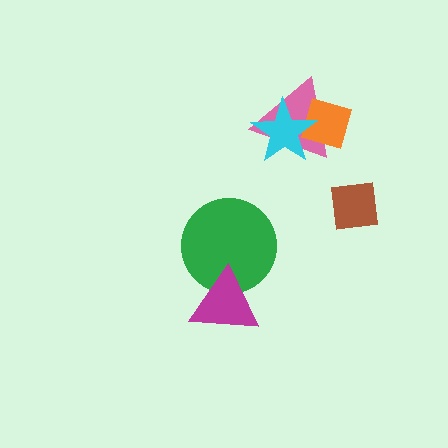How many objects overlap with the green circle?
1 object overlaps with the green circle.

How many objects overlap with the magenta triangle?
1 object overlaps with the magenta triangle.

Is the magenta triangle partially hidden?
No, no other shape covers it.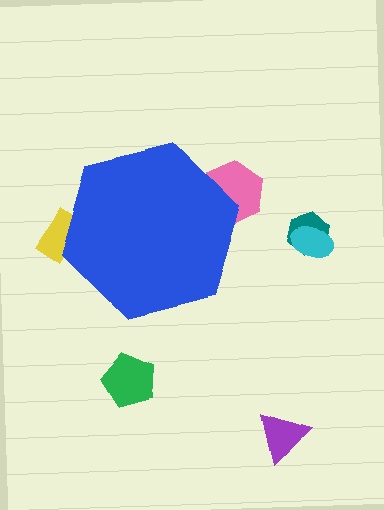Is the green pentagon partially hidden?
No, the green pentagon is fully visible.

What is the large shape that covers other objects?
A blue hexagon.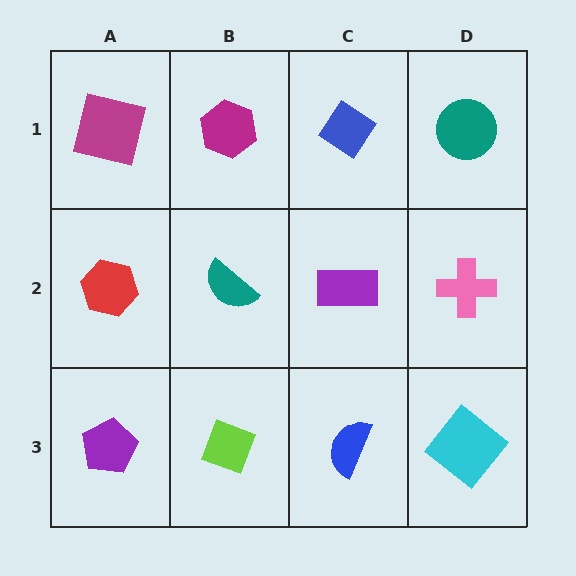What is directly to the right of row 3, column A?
A lime diamond.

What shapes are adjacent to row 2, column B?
A magenta hexagon (row 1, column B), a lime diamond (row 3, column B), a red hexagon (row 2, column A), a purple rectangle (row 2, column C).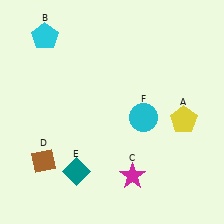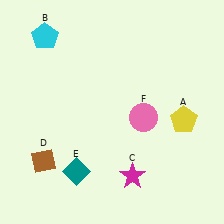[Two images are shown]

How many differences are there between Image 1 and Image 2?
There is 1 difference between the two images.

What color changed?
The circle (F) changed from cyan in Image 1 to pink in Image 2.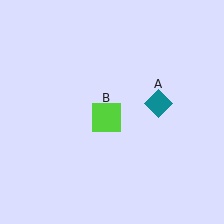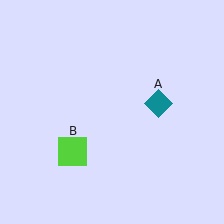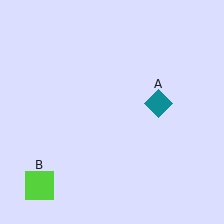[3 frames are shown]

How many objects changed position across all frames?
1 object changed position: lime square (object B).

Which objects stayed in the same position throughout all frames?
Teal diamond (object A) remained stationary.